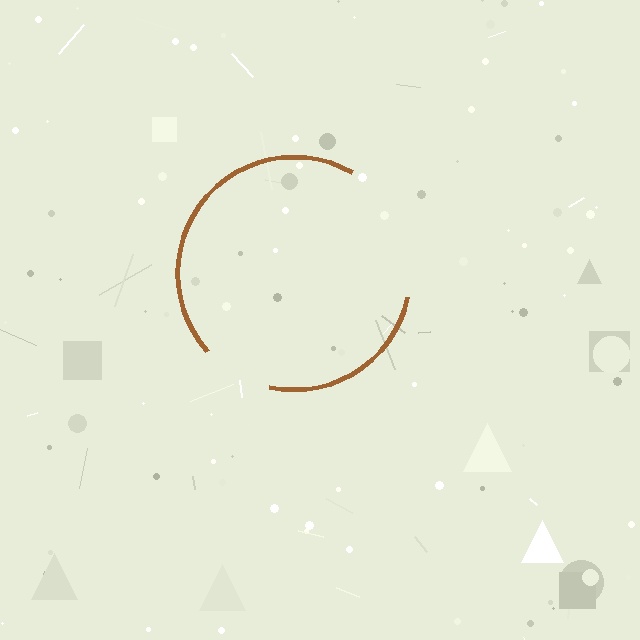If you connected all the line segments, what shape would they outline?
They would outline a circle.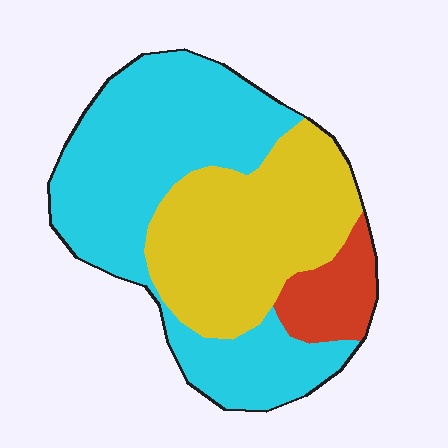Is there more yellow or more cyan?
Cyan.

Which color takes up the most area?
Cyan, at roughly 55%.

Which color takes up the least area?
Red, at roughly 10%.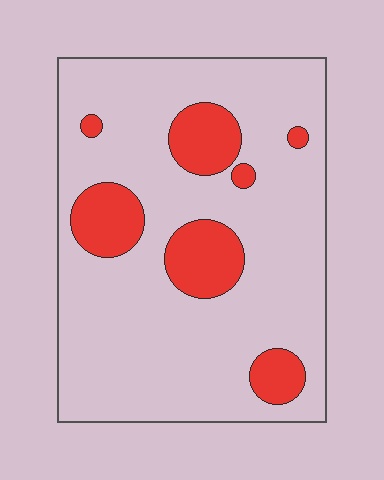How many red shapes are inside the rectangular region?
7.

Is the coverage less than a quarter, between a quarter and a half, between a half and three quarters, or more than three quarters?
Less than a quarter.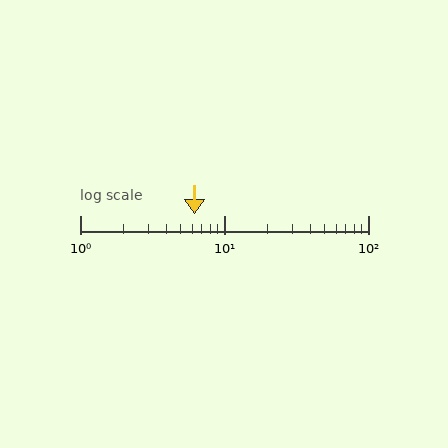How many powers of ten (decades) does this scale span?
The scale spans 2 decades, from 1 to 100.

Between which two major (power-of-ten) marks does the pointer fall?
The pointer is between 1 and 10.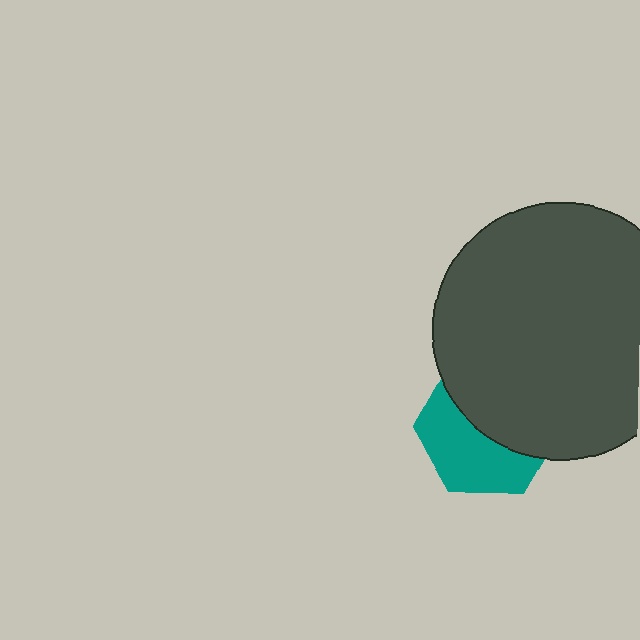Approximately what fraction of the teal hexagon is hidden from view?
Roughly 52% of the teal hexagon is hidden behind the dark gray circle.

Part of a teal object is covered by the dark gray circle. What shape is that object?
It is a hexagon.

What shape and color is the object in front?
The object in front is a dark gray circle.